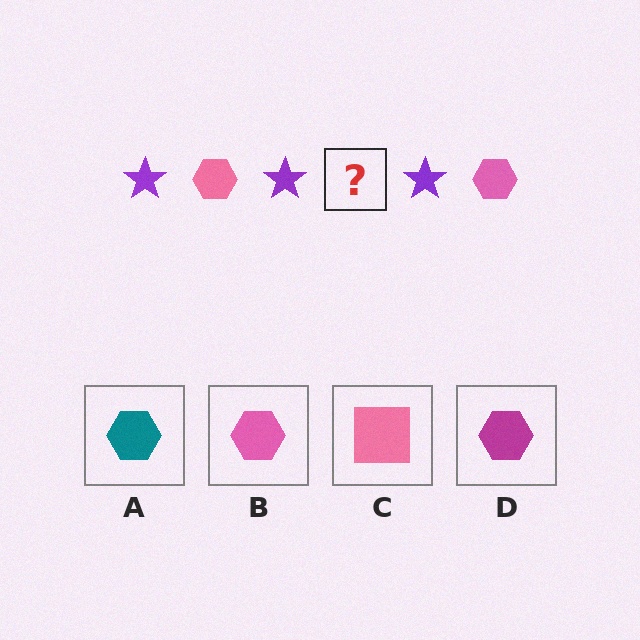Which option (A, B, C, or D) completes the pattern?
B.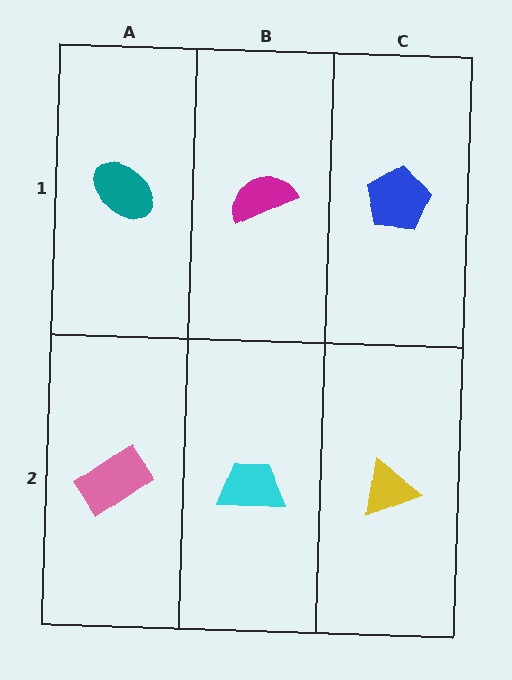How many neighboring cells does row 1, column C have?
2.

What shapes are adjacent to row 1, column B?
A cyan trapezoid (row 2, column B), a teal ellipse (row 1, column A), a blue pentagon (row 1, column C).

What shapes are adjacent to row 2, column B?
A magenta semicircle (row 1, column B), a pink rectangle (row 2, column A), a yellow triangle (row 2, column C).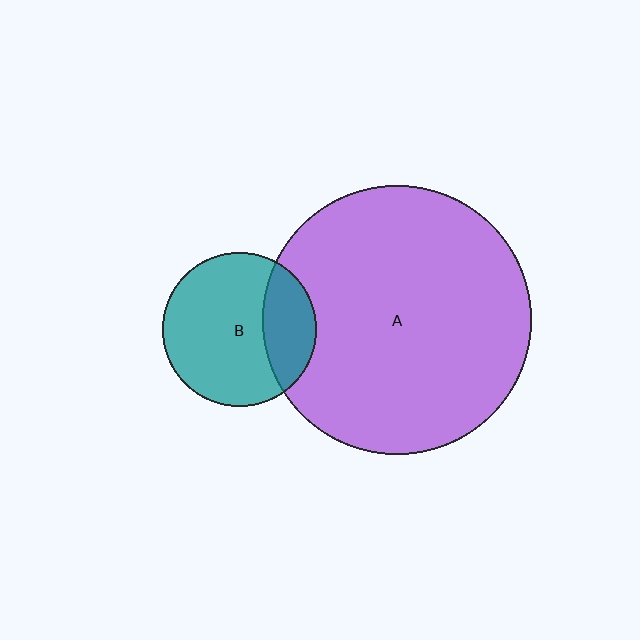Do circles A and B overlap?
Yes.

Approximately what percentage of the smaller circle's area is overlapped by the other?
Approximately 25%.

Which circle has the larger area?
Circle A (purple).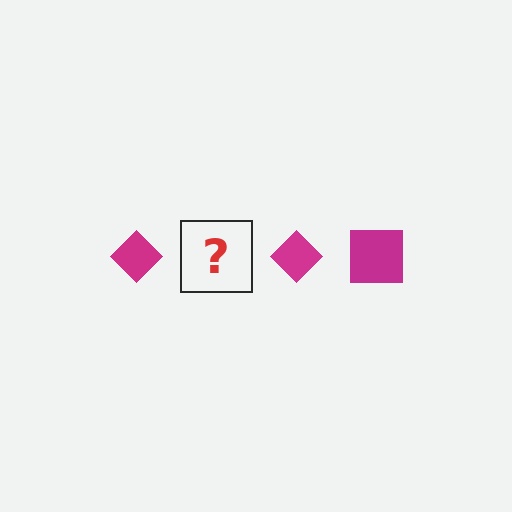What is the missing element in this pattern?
The missing element is a magenta square.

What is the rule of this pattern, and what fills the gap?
The rule is that the pattern cycles through diamond, square shapes in magenta. The gap should be filled with a magenta square.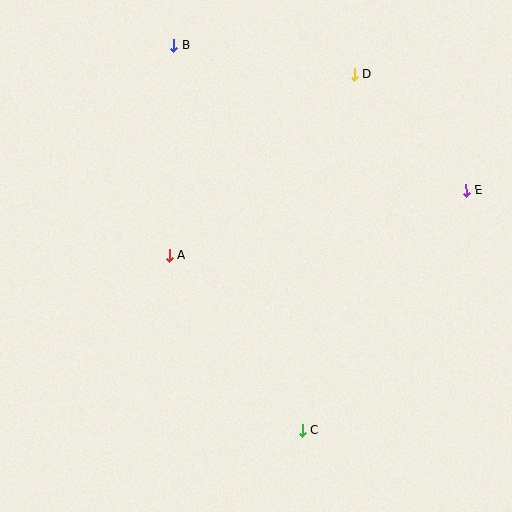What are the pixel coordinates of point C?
Point C is at (302, 430).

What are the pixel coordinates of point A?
Point A is at (169, 255).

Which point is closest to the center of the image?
Point A at (169, 255) is closest to the center.